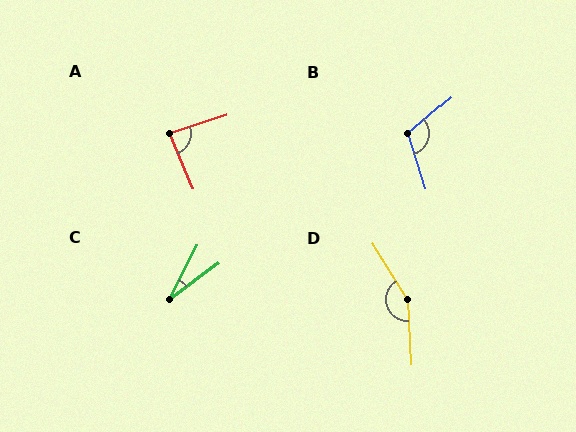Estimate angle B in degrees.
Approximately 113 degrees.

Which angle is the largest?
D, at approximately 151 degrees.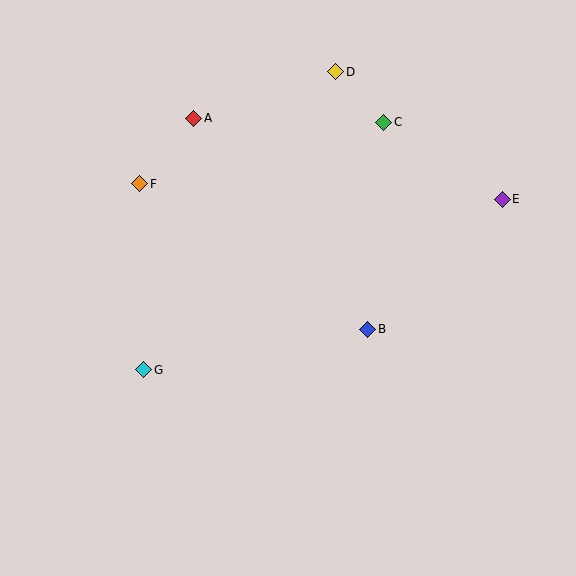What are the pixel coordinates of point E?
Point E is at (502, 199).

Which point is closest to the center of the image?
Point B at (368, 329) is closest to the center.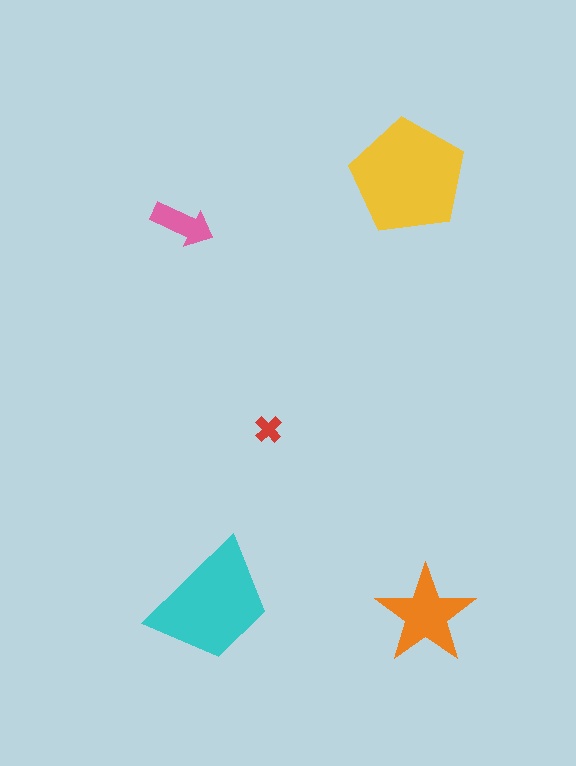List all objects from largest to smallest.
The yellow pentagon, the cyan trapezoid, the orange star, the pink arrow, the red cross.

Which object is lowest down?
The orange star is bottommost.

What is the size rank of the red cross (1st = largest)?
5th.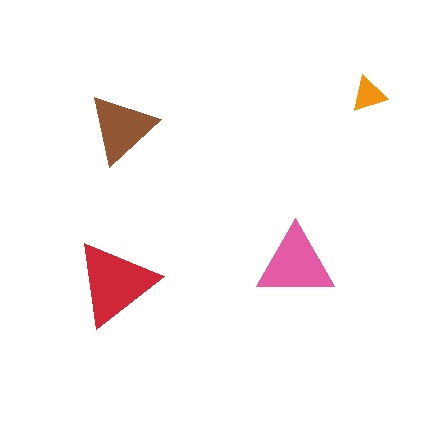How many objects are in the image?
There are 4 objects in the image.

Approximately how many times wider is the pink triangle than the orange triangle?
About 2 times wider.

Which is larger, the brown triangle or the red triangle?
The red one.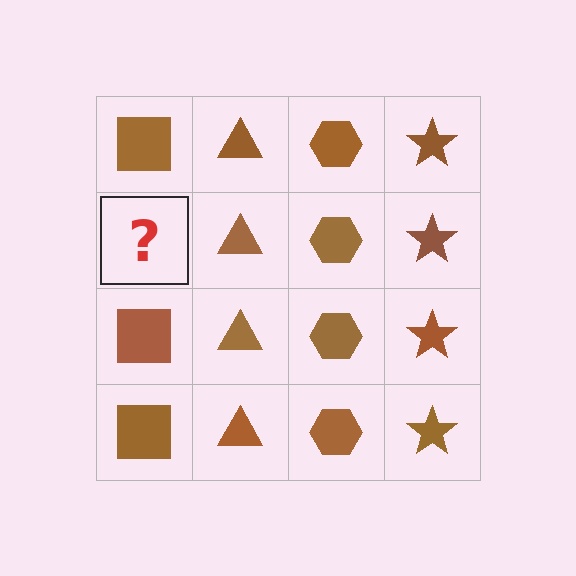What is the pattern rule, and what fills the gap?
The rule is that each column has a consistent shape. The gap should be filled with a brown square.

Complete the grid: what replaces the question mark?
The question mark should be replaced with a brown square.